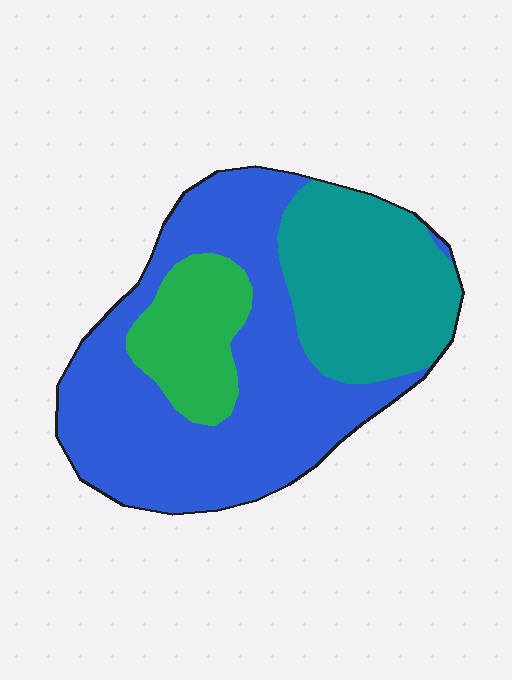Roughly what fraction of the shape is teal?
Teal takes up between a quarter and a half of the shape.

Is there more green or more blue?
Blue.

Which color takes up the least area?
Green, at roughly 15%.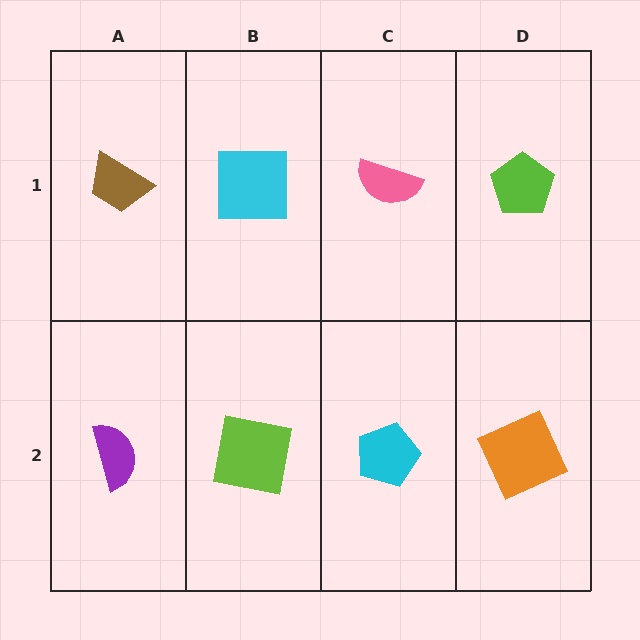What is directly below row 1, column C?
A cyan pentagon.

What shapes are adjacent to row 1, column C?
A cyan pentagon (row 2, column C), a cyan square (row 1, column B), a lime pentagon (row 1, column D).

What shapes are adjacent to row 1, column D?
An orange square (row 2, column D), a pink semicircle (row 1, column C).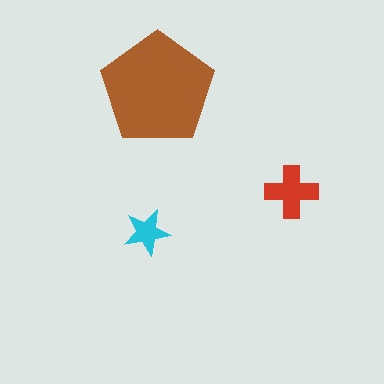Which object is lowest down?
The cyan star is bottommost.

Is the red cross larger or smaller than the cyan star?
Larger.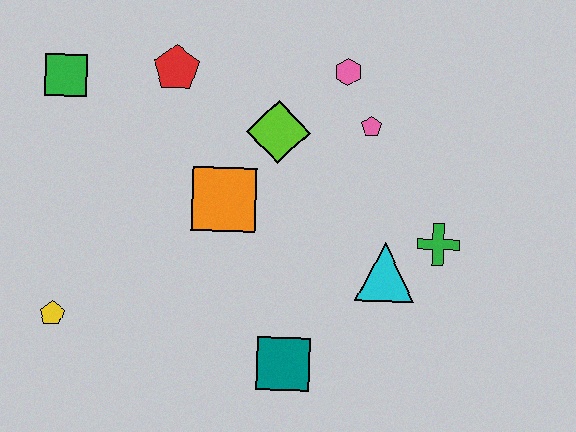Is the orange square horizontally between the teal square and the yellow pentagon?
Yes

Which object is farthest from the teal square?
The green square is farthest from the teal square.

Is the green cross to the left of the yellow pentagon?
No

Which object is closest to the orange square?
The lime diamond is closest to the orange square.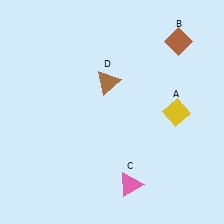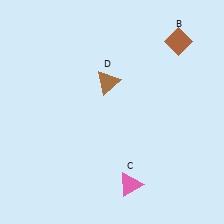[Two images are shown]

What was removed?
The yellow diamond (A) was removed in Image 2.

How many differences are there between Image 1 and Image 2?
There is 1 difference between the two images.